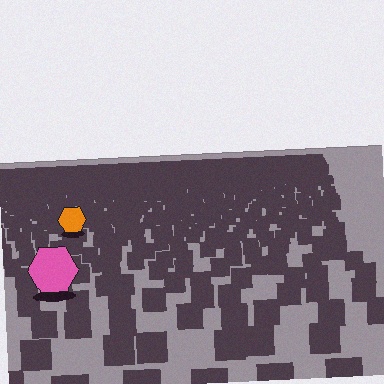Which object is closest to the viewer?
The pink hexagon is closest. The texture marks near it are larger and more spread out.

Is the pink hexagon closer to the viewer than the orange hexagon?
Yes. The pink hexagon is closer — you can tell from the texture gradient: the ground texture is coarser near it.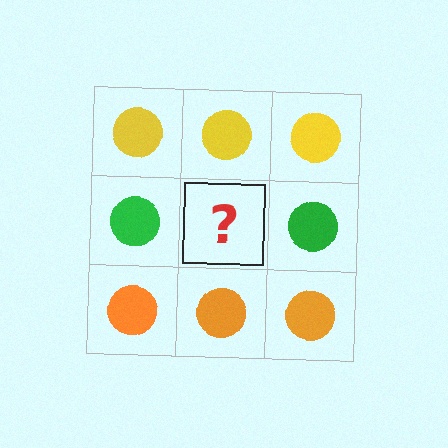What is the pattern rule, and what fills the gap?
The rule is that each row has a consistent color. The gap should be filled with a green circle.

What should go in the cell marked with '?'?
The missing cell should contain a green circle.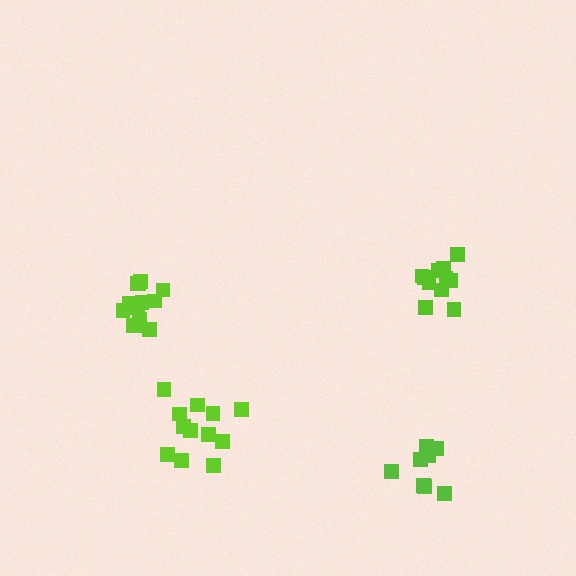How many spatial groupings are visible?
There are 4 spatial groupings.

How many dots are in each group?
Group 1: 13 dots, Group 2: 11 dots, Group 3: 8 dots, Group 4: 12 dots (44 total).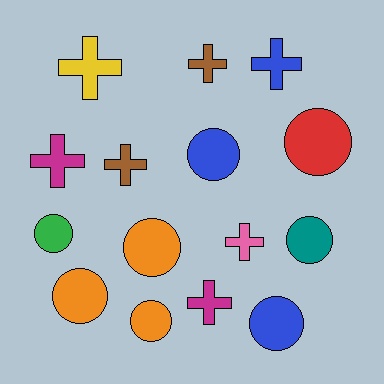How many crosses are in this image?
There are 7 crosses.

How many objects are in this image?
There are 15 objects.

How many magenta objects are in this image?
There are 2 magenta objects.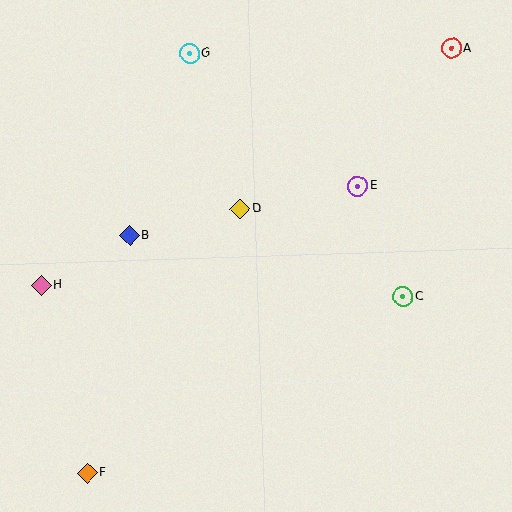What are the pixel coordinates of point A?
Point A is at (451, 48).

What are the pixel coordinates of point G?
Point G is at (190, 53).